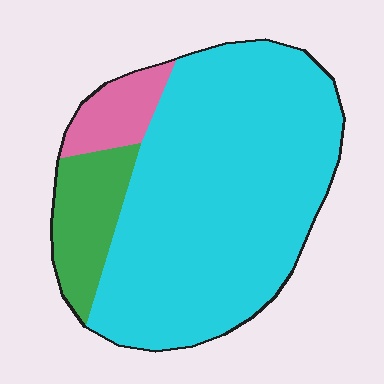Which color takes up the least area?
Pink, at roughly 10%.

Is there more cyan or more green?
Cyan.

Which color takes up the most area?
Cyan, at roughly 80%.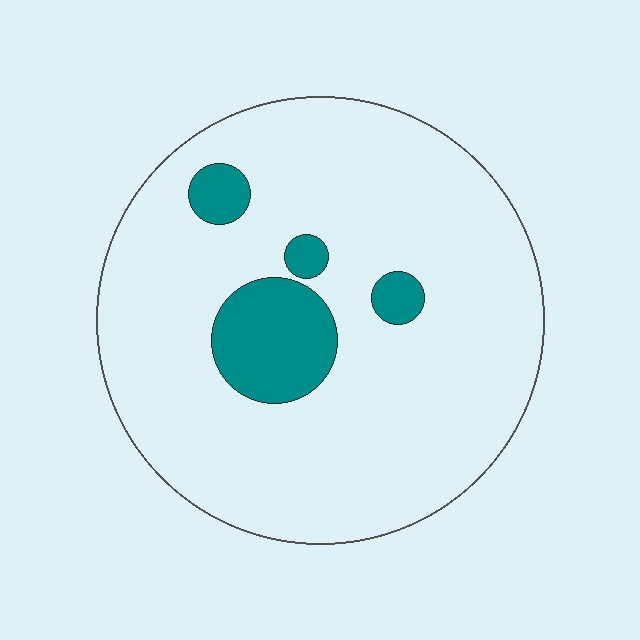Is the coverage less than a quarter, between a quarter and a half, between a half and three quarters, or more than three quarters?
Less than a quarter.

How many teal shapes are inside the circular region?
4.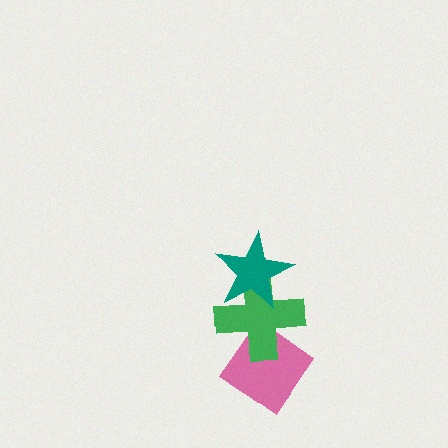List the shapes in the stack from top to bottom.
From top to bottom: the teal star, the green cross, the pink diamond.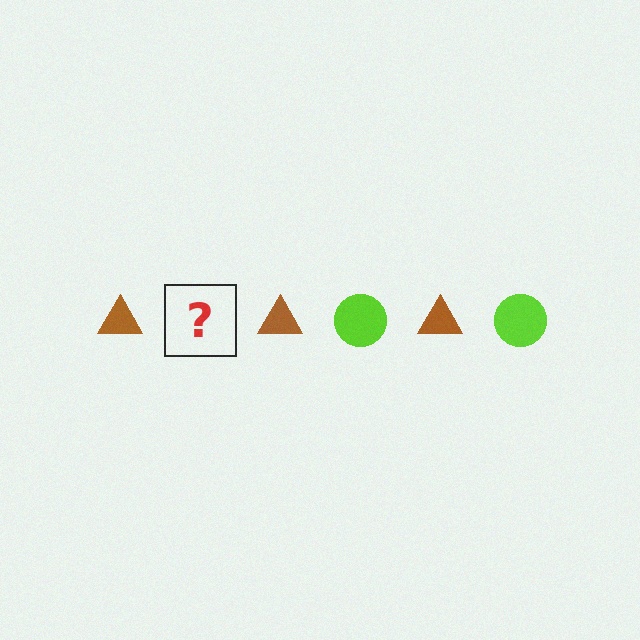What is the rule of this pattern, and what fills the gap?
The rule is that the pattern alternates between brown triangle and lime circle. The gap should be filled with a lime circle.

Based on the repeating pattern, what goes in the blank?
The blank should be a lime circle.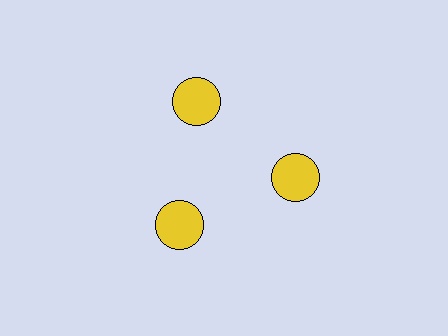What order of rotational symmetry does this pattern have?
This pattern has 3-fold rotational symmetry.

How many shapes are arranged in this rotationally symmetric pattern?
There are 3 shapes, arranged in 3 groups of 1.